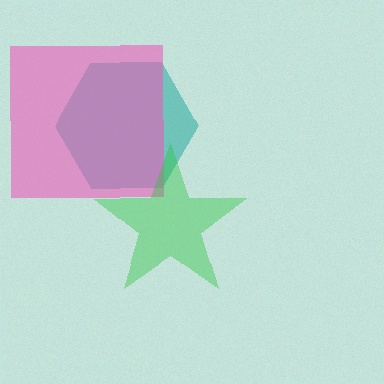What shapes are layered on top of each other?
The layered shapes are: a teal hexagon, a pink square, a green star.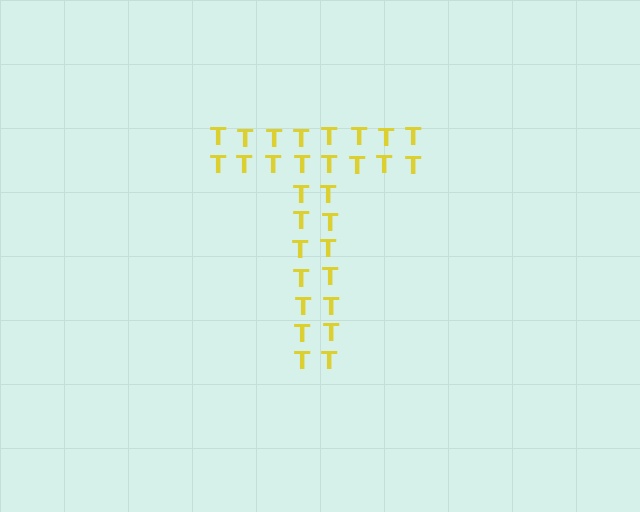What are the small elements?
The small elements are letter T's.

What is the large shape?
The large shape is the letter T.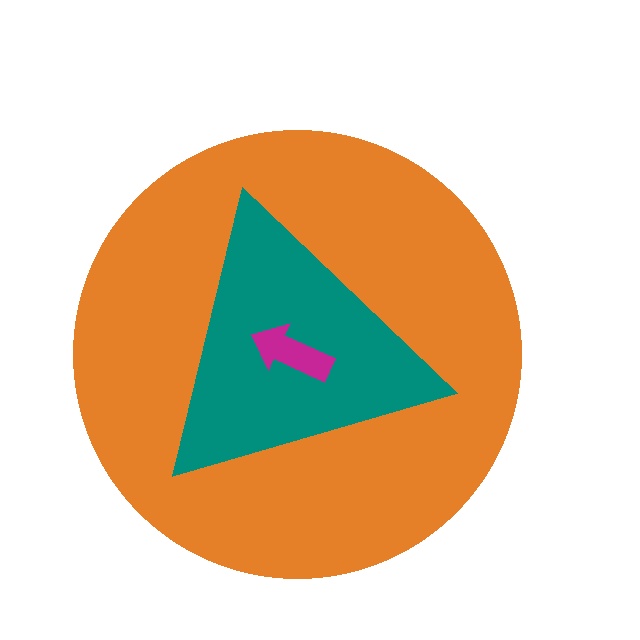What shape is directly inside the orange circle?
The teal triangle.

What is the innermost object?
The magenta arrow.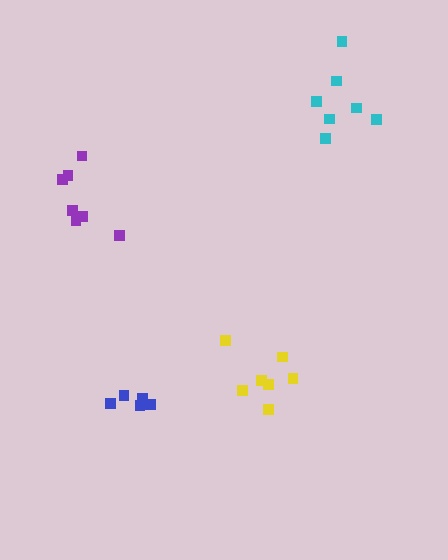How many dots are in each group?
Group 1: 7 dots, Group 2: 7 dots, Group 3: 5 dots, Group 4: 7 dots (26 total).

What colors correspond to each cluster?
The clusters are colored: yellow, purple, blue, cyan.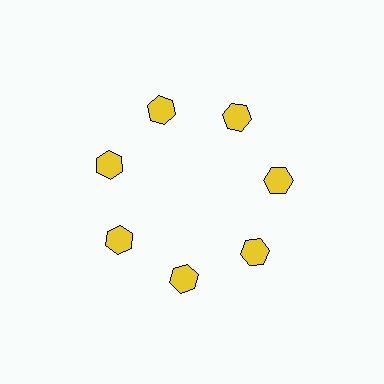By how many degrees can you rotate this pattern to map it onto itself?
The pattern maps onto itself every 51 degrees of rotation.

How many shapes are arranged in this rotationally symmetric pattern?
There are 7 shapes, arranged in 7 groups of 1.